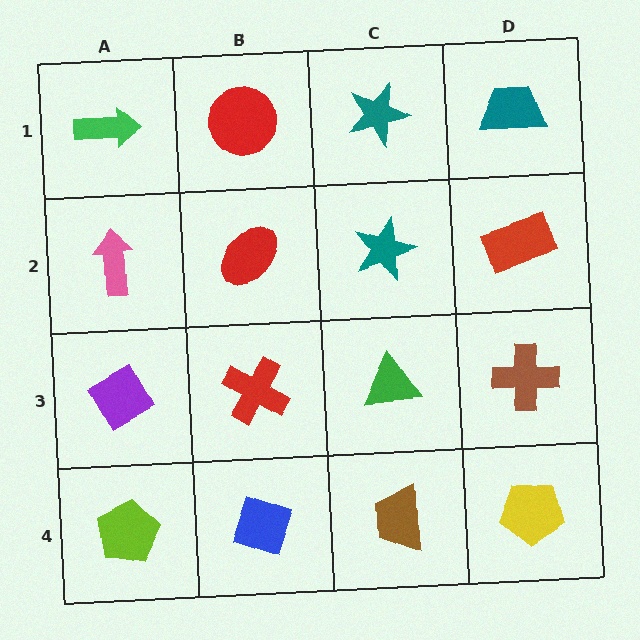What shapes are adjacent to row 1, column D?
A red rectangle (row 2, column D), a teal star (row 1, column C).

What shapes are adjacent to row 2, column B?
A red circle (row 1, column B), a red cross (row 3, column B), a pink arrow (row 2, column A), a teal star (row 2, column C).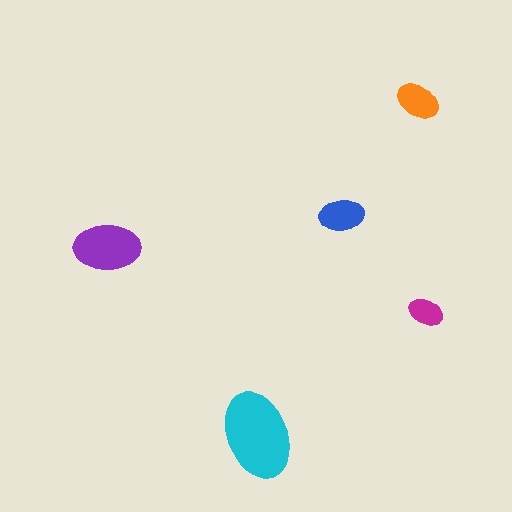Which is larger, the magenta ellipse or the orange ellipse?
The orange one.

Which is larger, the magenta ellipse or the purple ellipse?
The purple one.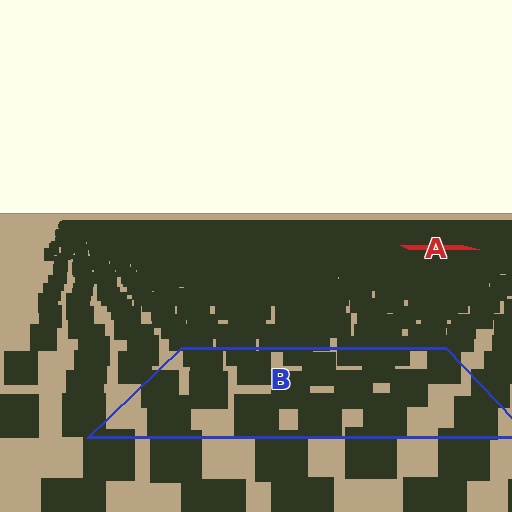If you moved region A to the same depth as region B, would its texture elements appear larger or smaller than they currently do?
They would appear larger. At a closer depth, the same texture elements are projected at a bigger on-screen size.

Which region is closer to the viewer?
Region B is closer. The texture elements there are larger and more spread out.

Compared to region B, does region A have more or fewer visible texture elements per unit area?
Region A has more texture elements per unit area — they are packed more densely because it is farther away.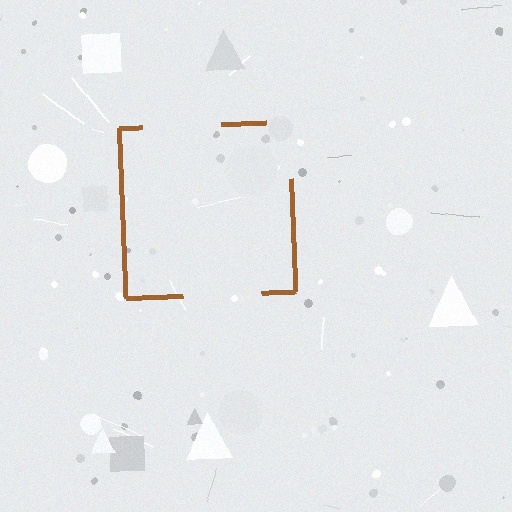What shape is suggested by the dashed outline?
The dashed outline suggests a square.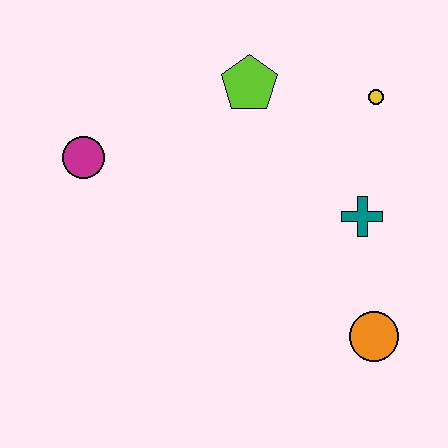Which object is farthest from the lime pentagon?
The orange circle is farthest from the lime pentagon.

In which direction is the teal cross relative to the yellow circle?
The teal cross is below the yellow circle.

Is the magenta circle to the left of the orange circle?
Yes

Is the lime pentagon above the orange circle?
Yes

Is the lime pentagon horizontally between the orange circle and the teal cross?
No